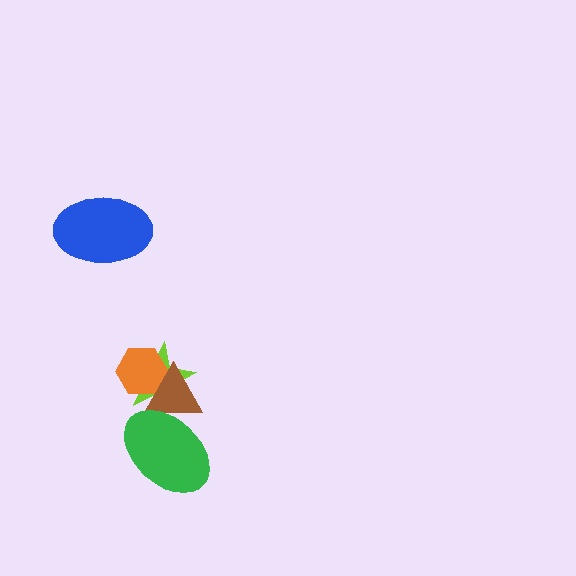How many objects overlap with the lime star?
3 objects overlap with the lime star.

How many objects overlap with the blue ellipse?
0 objects overlap with the blue ellipse.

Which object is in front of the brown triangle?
The green ellipse is in front of the brown triangle.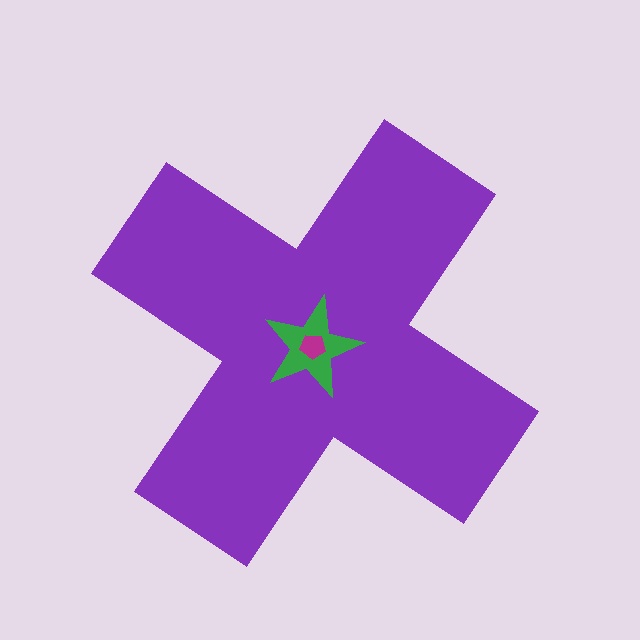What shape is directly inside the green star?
The magenta pentagon.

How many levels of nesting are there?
3.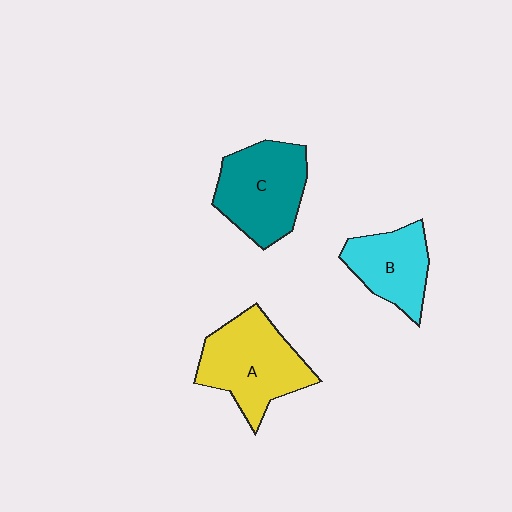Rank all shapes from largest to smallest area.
From largest to smallest: A (yellow), C (teal), B (cyan).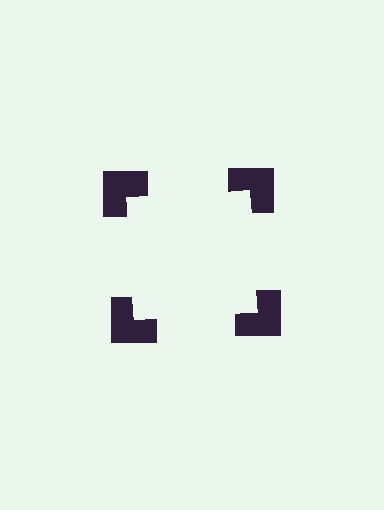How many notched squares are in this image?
There are 4 — one at each vertex of the illusory square.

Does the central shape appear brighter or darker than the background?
It typically appears slightly brighter than the background, even though no actual brightness change is drawn.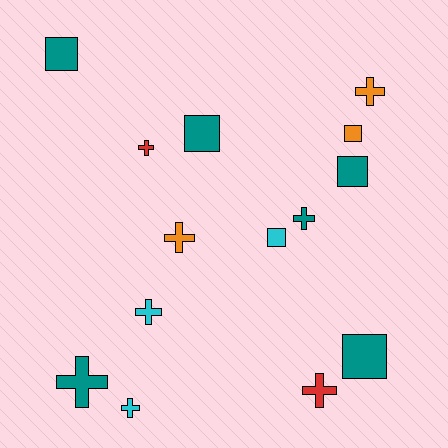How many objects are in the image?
There are 14 objects.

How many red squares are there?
There are no red squares.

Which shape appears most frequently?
Cross, with 8 objects.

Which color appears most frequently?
Teal, with 6 objects.